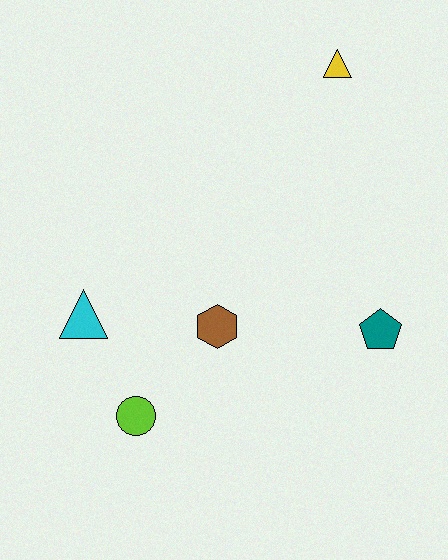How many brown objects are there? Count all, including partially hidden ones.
There is 1 brown object.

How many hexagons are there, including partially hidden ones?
There is 1 hexagon.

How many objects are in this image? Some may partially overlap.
There are 5 objects.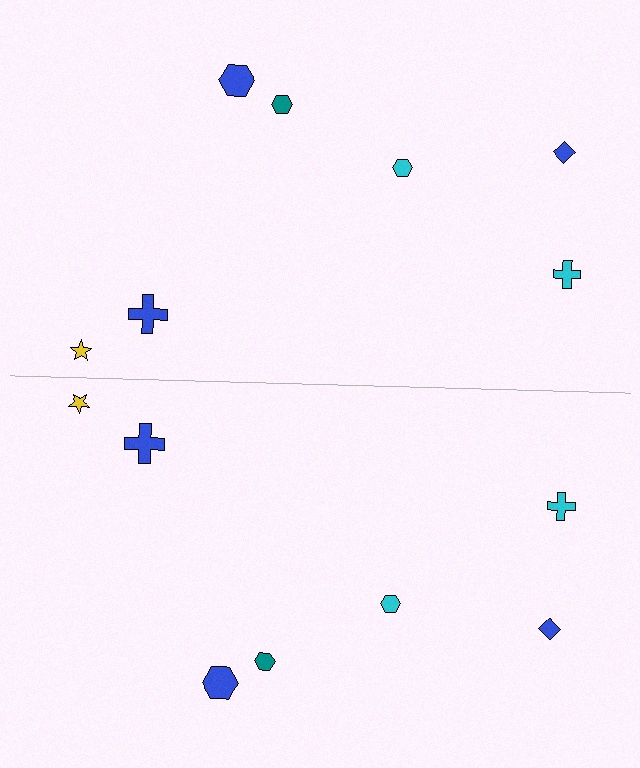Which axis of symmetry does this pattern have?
The pattern has a horizontal axis of symmetry running through the center of the image.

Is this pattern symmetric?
Yes, this pattern has bilateral (reflection) symmetry.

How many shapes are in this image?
There are 14 shapes in this image.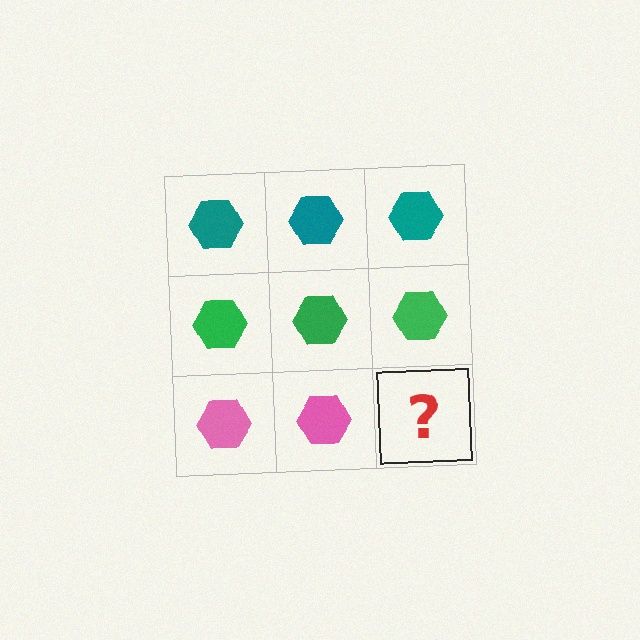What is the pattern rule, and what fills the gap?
The rule is that each row has a consistent color. The gap should be filled with a pink hexagon.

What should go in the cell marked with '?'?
The missing cell should contain a pink hexagon.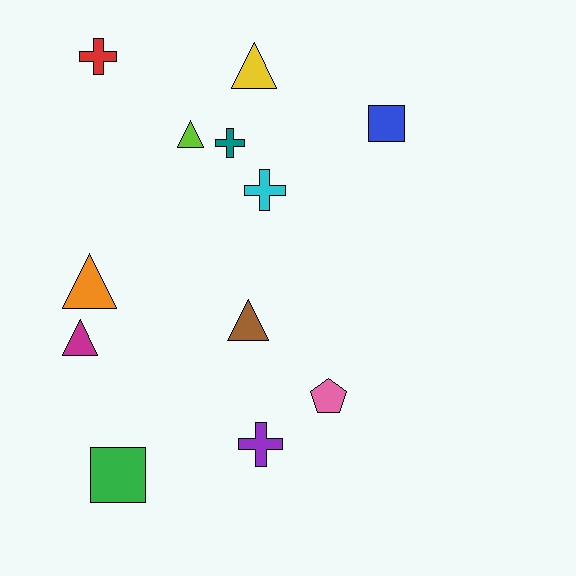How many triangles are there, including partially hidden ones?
There are 5 triangles.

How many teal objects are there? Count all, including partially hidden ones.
There is 1 teal object.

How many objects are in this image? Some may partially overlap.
There are 12 objects.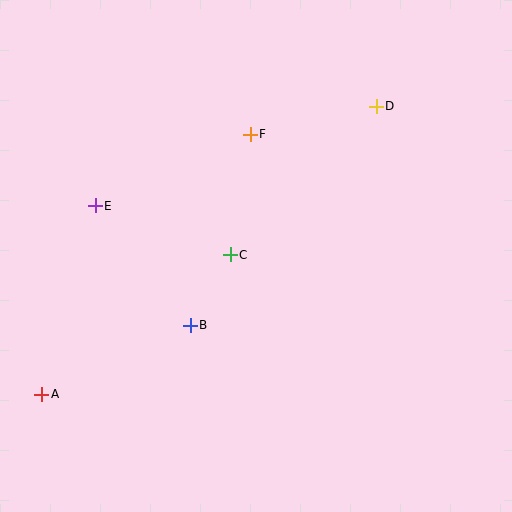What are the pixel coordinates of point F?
Point F is at (250, 134).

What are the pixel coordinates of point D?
Point D is at (376, 106).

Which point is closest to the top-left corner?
Point E is closest to the top-left corner.